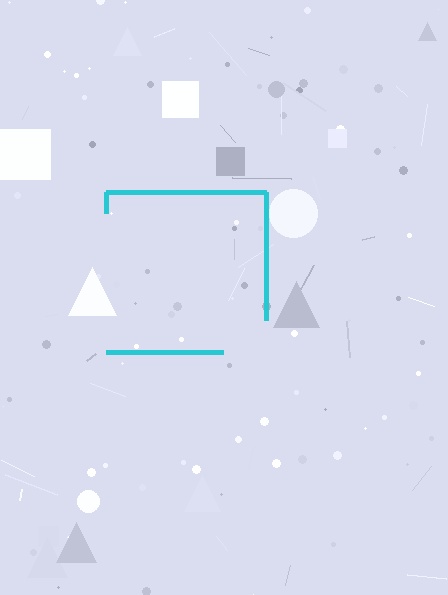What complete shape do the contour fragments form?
The contour fragments form a square.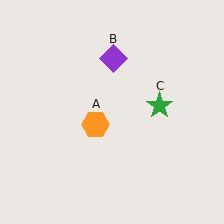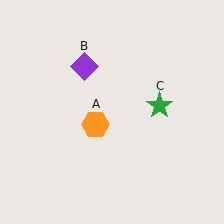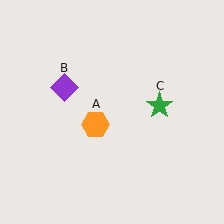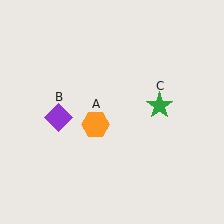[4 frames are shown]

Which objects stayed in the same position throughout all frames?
Orange hexagon (object A) and green star (object C) remained stationary.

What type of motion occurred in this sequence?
The purple diamond (object B) rotated counterclockwise around the center of the scene.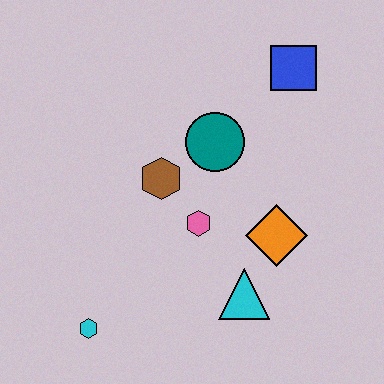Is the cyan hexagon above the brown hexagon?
No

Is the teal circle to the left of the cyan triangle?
Yes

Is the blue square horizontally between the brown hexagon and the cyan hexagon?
No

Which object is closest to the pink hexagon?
The brown hexagon is closest to the pink hexagon.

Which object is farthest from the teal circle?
The cyan hexagon is farthest from the teal circle.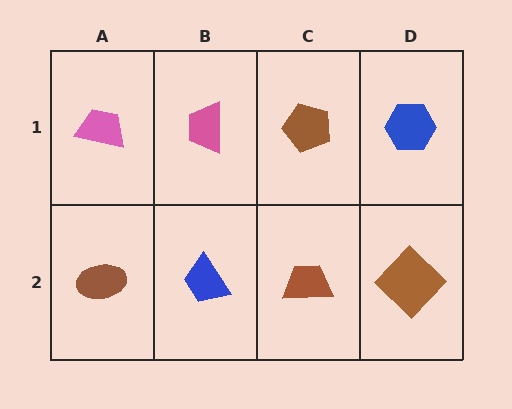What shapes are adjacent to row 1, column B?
A blue trapezoid (row 2, column B), a pink trapezoid (row 1, column A), a brown pentagon (row 1, column C).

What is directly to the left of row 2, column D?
A brown trapezoid.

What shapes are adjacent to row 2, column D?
A blue hexagon (row 1, column D), a brown trapezoid (row 2, column C).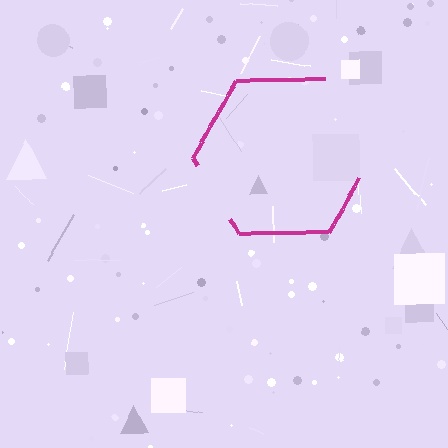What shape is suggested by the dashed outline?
The dashed outline suggests a hexagon.